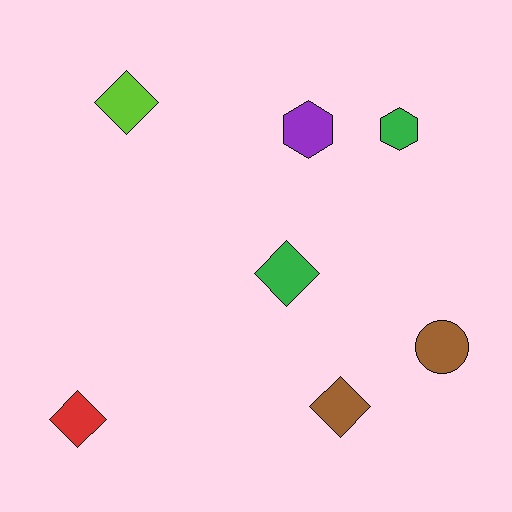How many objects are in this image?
There are 7 objects.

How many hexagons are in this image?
There are 2 hexagons.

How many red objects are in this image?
There is 1 red object.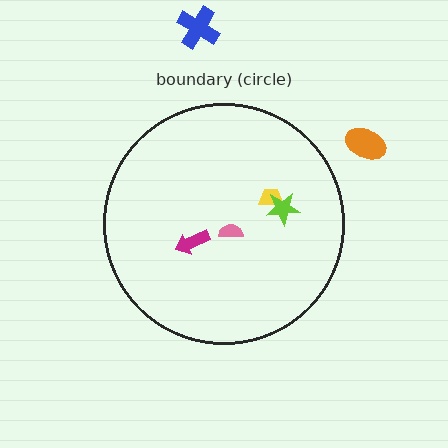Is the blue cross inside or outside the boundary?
Outside.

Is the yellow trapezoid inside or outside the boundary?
Inside.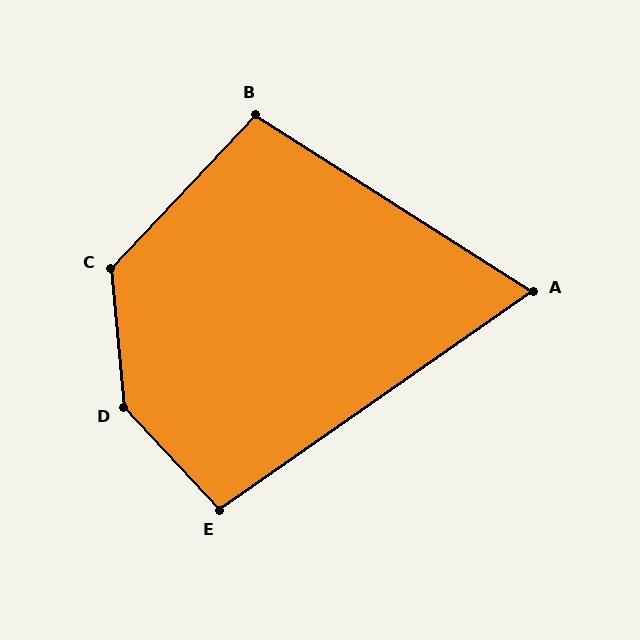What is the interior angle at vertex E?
Approximately 98 degrees (obtuse).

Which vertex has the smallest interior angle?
A, at approximately 67 degrees.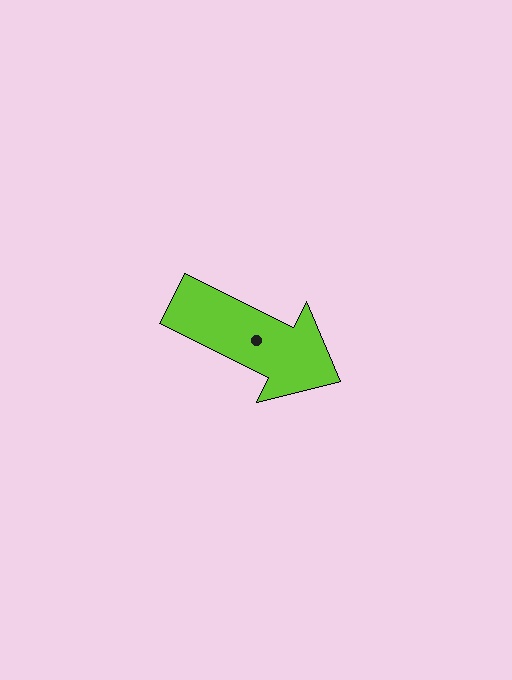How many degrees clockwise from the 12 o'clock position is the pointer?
Approximately 116 degrees.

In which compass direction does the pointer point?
Southeast.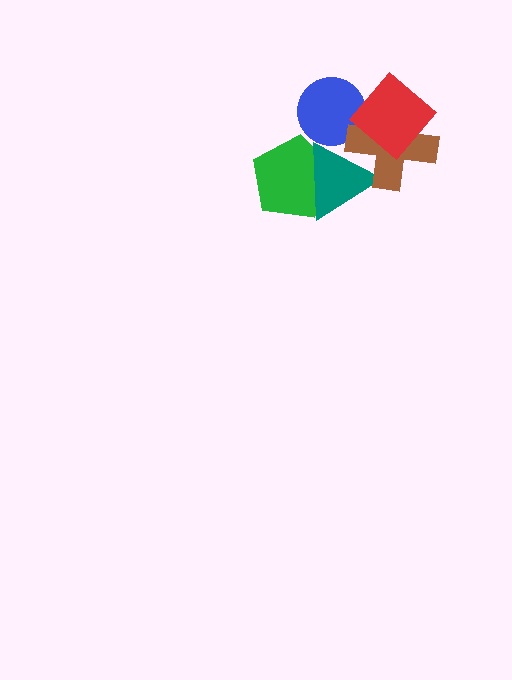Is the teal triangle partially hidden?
Yes, it is partially covered by another shape.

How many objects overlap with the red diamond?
2 objects overlap with the red diamond.